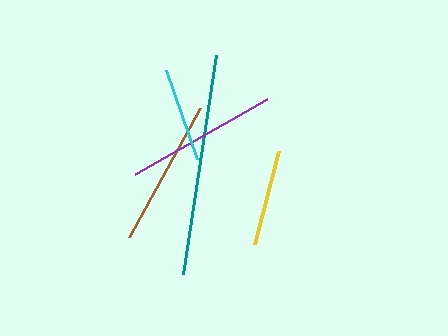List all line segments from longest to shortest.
From longest to shortest: teal, purple, brown, yellow, cyan.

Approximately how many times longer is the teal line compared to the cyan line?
The teal line is approximately 2.4 times the length of the cyan line.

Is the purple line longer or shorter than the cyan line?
The purple line is longer than the cyan line.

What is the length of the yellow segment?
The yellow segment is approximately 96 pixels long.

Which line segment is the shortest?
The cyan line is the shortest at approximately 94 pixels.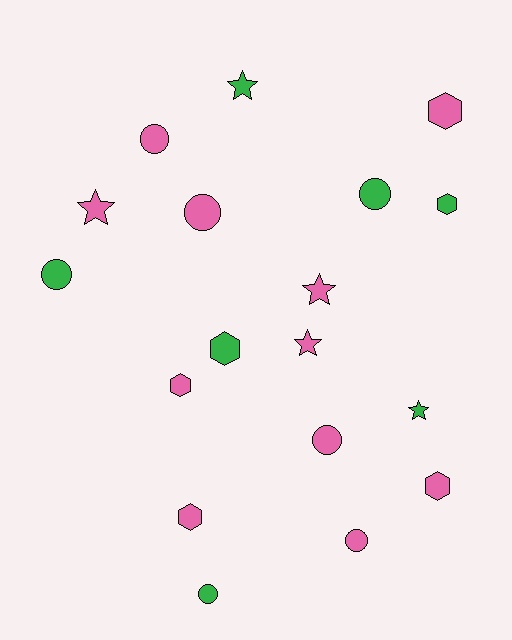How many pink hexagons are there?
There are 4 pink hexagons.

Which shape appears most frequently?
Circle, with 7 objects.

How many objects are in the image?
There are 18 objects.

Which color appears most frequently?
Pink, with 11 objects.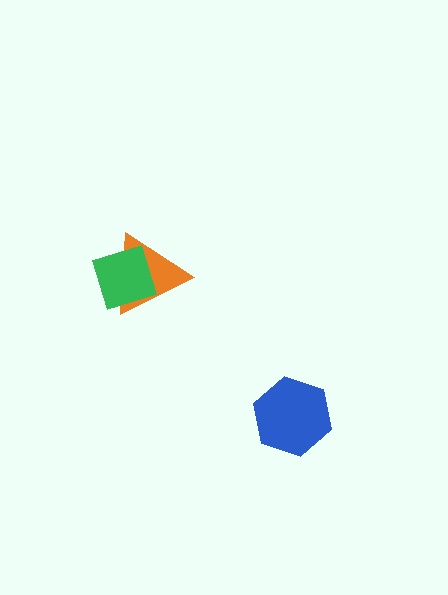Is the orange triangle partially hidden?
Yes, it is partially covered by another shape.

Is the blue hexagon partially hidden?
No, no other shape covers it.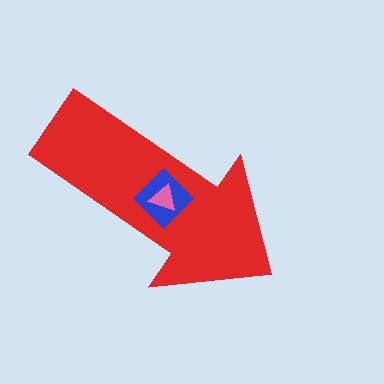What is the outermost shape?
The red arrow.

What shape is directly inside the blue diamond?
The pink triangle.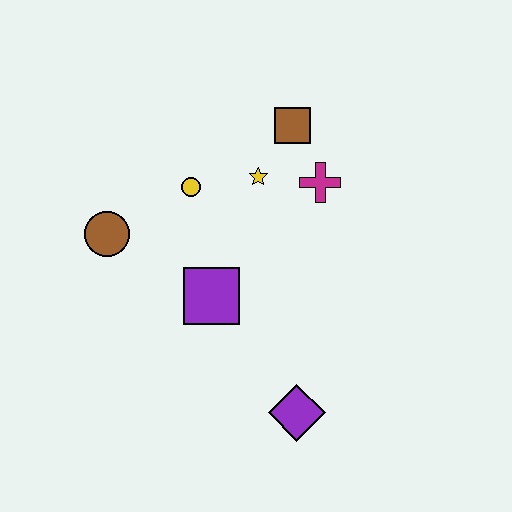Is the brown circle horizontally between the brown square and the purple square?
No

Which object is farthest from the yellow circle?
The purple diamond is farthest from the yellow circle.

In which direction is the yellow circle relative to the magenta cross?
The yellow circle is to the left of the magenta cross.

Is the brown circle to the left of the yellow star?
Yes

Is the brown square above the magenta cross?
Yes